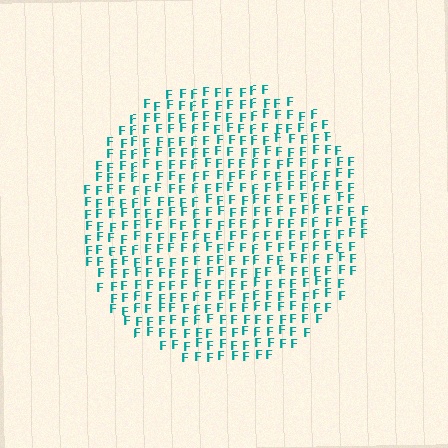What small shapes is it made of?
It is made of small letter F's.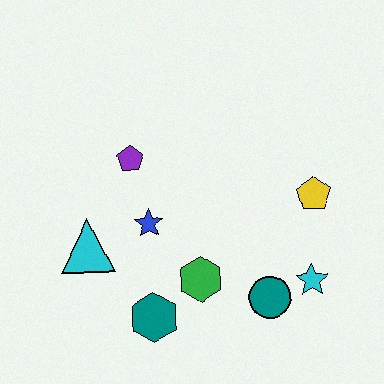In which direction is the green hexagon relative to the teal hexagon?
The green hexagon is to the right of the teal hexagon.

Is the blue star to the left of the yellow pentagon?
Yes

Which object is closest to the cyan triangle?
The blue star is closest to the cyan triangle.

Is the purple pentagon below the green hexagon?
No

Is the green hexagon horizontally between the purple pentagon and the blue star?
No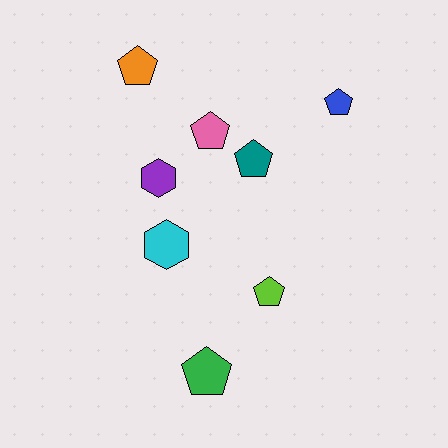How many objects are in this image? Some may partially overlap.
There are 8 objects.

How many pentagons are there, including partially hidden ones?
There are 6 pentagons.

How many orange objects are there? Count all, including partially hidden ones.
There is 1 orange object.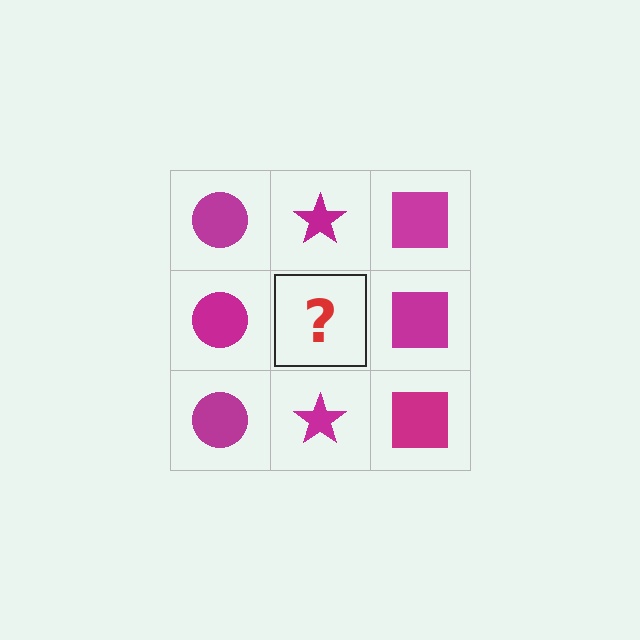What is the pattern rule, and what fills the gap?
The rule is that each column has a consistent shape. The gap should be filled with a magenta star.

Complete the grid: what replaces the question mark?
The question mark should be replaced with a magenta star.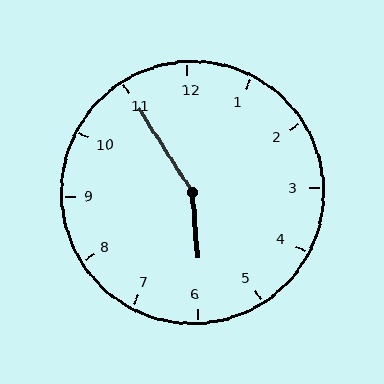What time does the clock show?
5:55.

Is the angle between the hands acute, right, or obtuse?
It is obtuse.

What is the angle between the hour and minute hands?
Approximately 152 degrees.